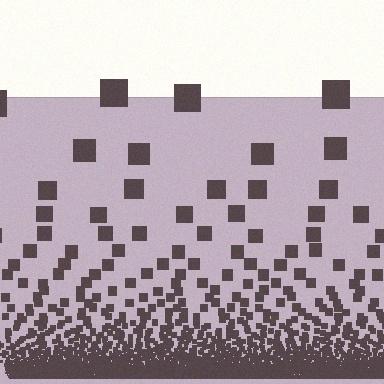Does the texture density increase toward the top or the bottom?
Density increases toward the bottom.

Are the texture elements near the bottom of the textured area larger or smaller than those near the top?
Smaller. The gradient is inverted — elements near the bottom are smaller and denser.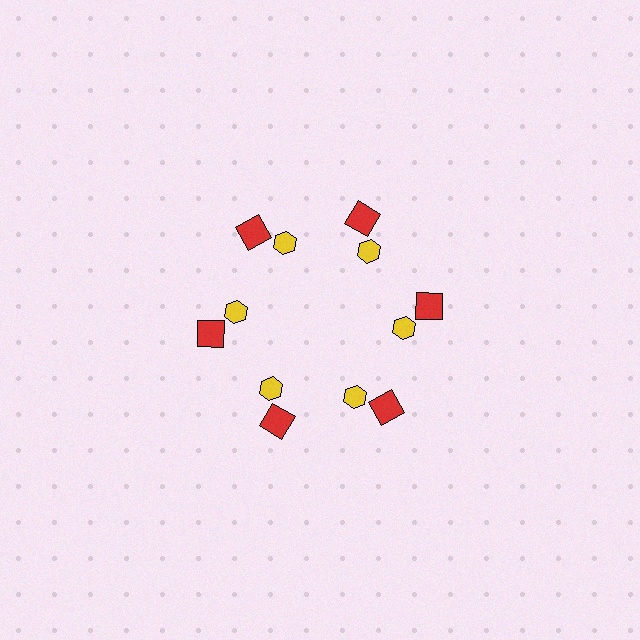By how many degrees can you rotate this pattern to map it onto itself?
The pattern maps onto itself every 60 degrees of rotation.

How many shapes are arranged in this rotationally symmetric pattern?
There are 12 shapes, arranged in 6 groups of 2.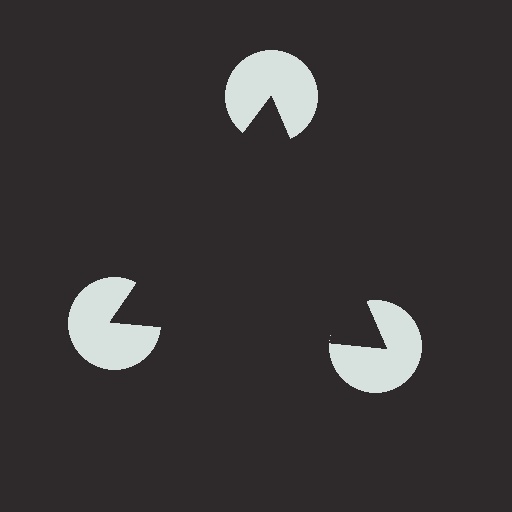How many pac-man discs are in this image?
There are 3 — one at each vertex of the illusory triangle.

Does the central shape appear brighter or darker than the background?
It typically appears slightly darker than the background, even though no actual brightness change is drawn.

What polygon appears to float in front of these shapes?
An illusory triangle — its edges are inferred from the aligned wedge cuts in the pac-man discs, not physically drawn.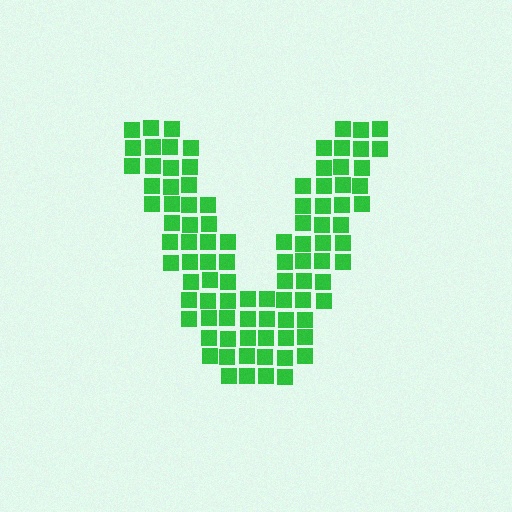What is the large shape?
The large shape is the letter V.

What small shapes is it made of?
It is made of small squares.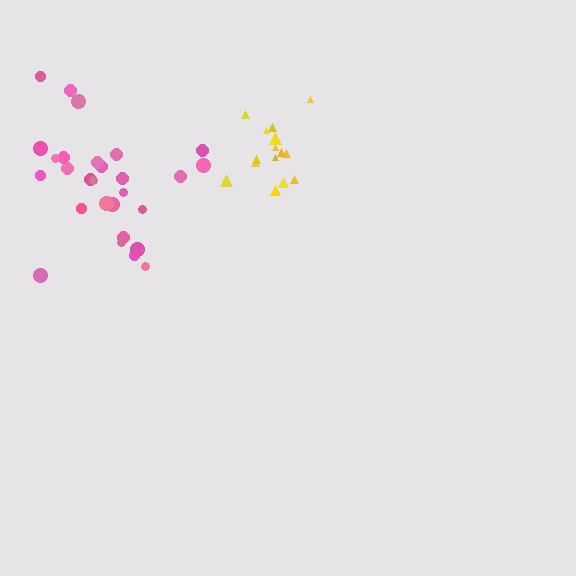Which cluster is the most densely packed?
Yellow.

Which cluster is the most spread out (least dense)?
Pink.